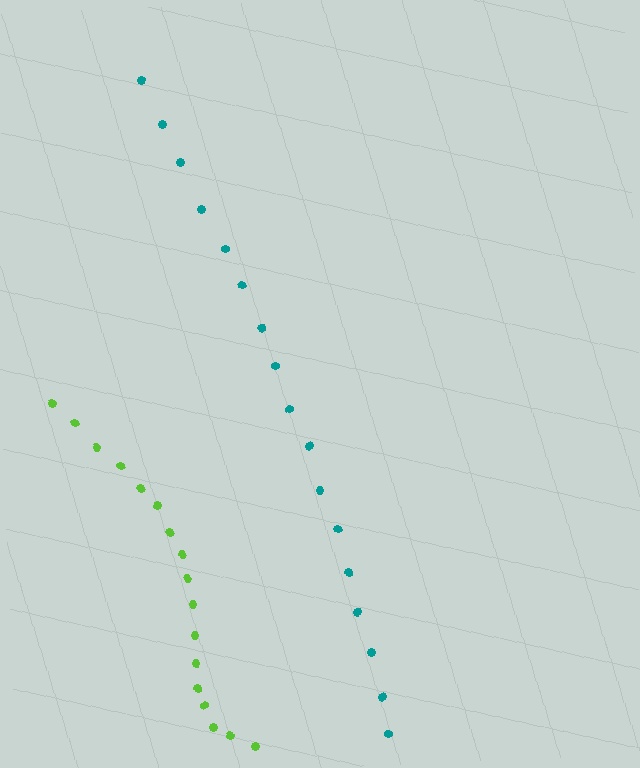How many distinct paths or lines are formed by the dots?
There are 2 distinct paths.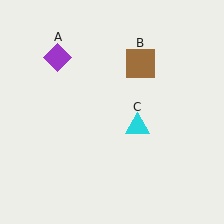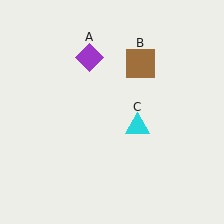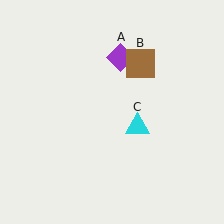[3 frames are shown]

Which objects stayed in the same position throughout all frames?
Brown square (object B) and cyan triangle (object C) remained stationary.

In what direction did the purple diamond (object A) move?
The purple diamond (object A) moved right.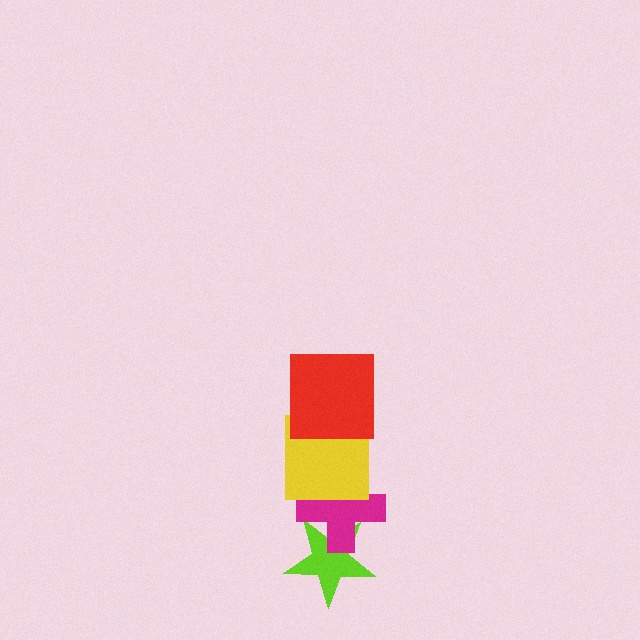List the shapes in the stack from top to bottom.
From top to bottom: the red square, the yellow square, the magenta cross, the lime star.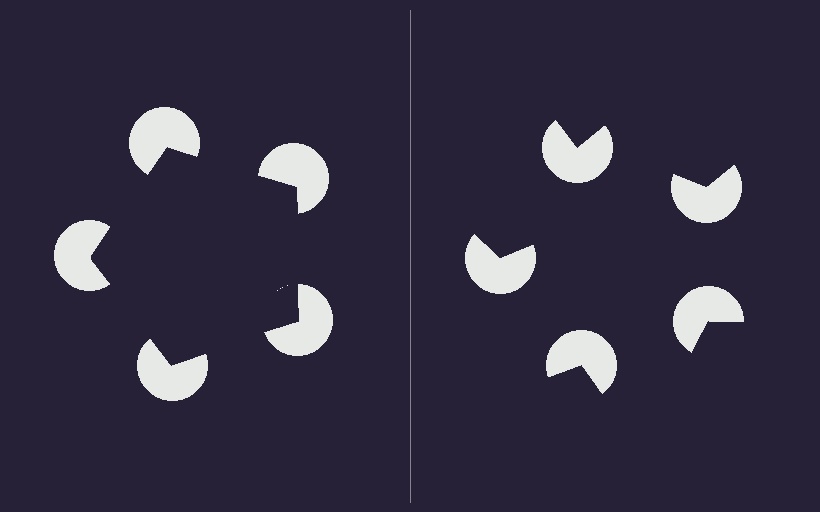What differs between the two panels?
The pac-man discs are positioned identically on both sides; only the wedge orientations differ. On the left they align to a pentagon; on the right they are misaligned.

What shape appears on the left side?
An illusory pentagon.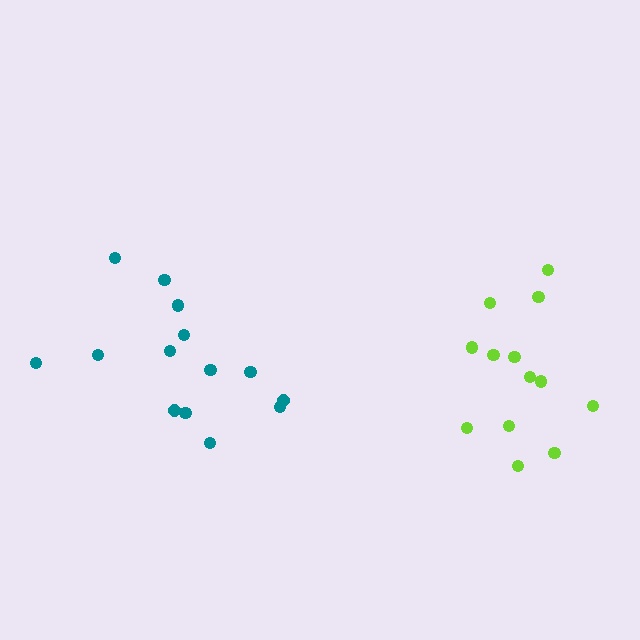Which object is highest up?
The lime cluster is topmost.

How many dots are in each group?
Group 1: 14 dots, Group 2: 13 dots (27 total).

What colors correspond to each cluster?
The clusters are colored: teal, lime.